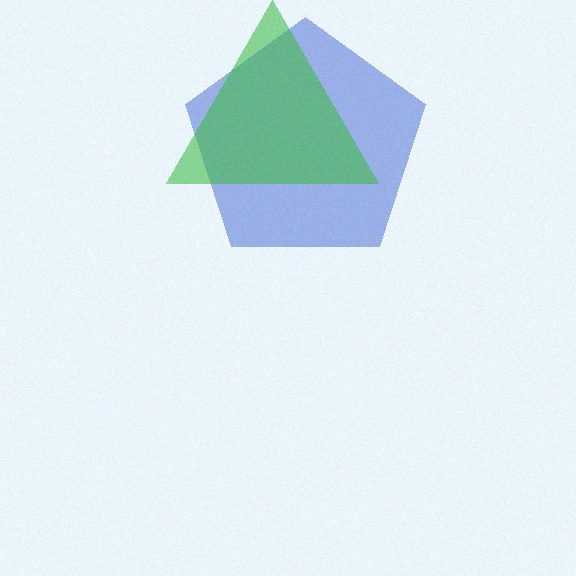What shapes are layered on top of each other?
The layered shapes are: a blue pentagon, a green triangle.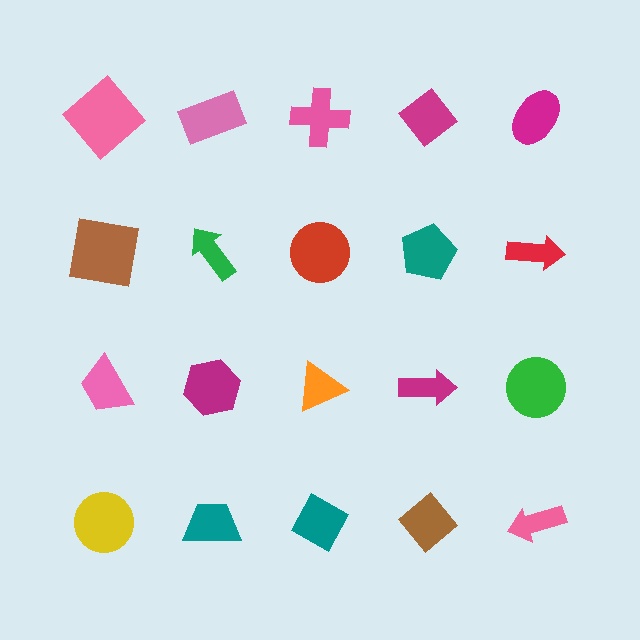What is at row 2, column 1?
A brown square.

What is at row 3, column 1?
A pink trapezoid.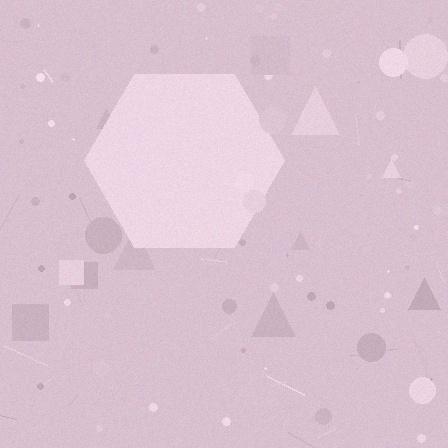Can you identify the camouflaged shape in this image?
The camouflaged shape is a hexagon.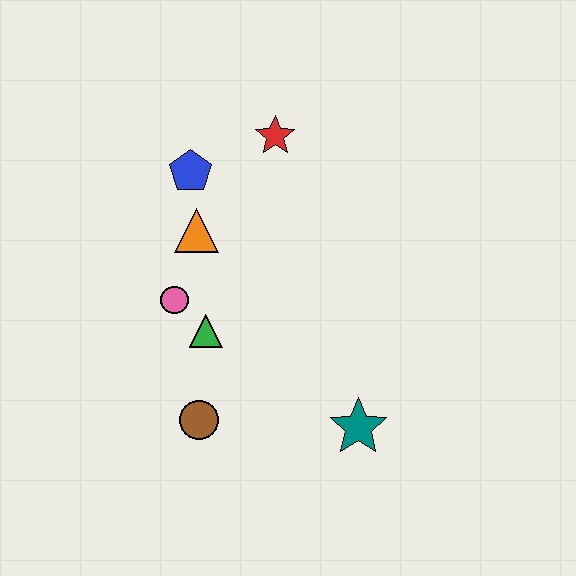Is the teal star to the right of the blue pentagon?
Yes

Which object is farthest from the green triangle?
The red star is farthest from the green triangle.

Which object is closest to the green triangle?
The pink circle is closest to the green triangle.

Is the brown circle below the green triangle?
Yes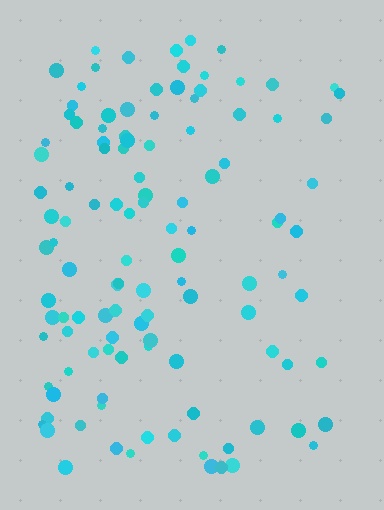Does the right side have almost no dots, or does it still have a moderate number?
Still a moderate number, just noticeably fewer than the left.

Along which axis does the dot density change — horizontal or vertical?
Horizontal.